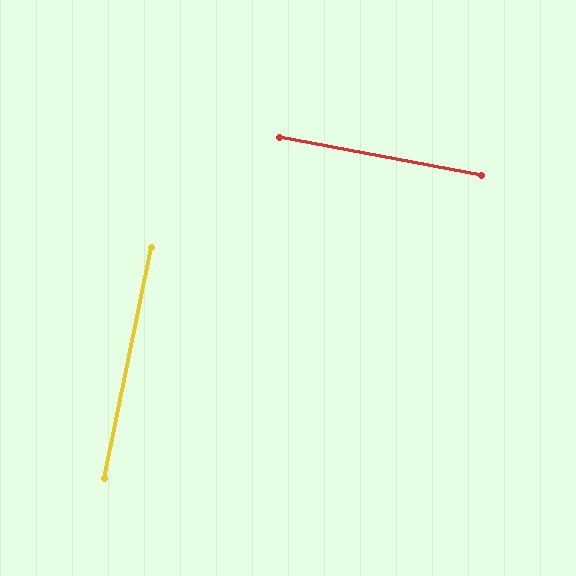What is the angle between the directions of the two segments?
Approximately 89 degrees.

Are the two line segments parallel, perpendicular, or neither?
Perpendicular — they meet at approximately 89°.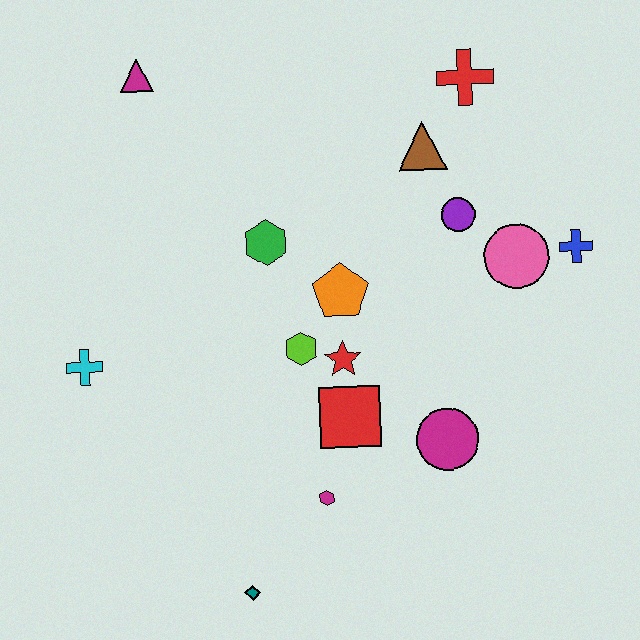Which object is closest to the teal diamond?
The magenta hexagon is closest to the teal diamond.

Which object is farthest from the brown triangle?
The teal diamond is farthest from the brown triangle.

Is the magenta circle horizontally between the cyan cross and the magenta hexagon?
No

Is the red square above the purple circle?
No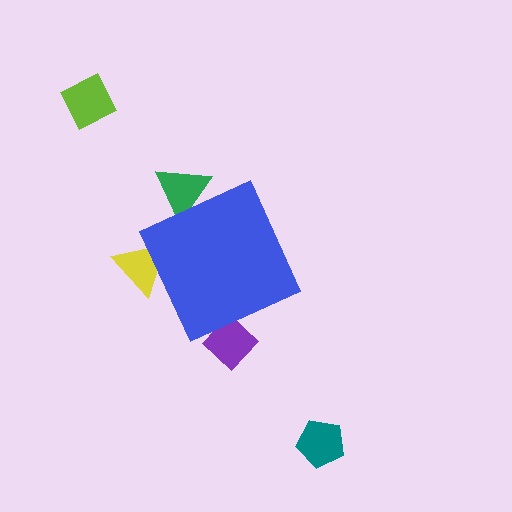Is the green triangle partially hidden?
Yes, the green triangle is partially hidden behind the blue diamond.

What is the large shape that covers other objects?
A blue diamond.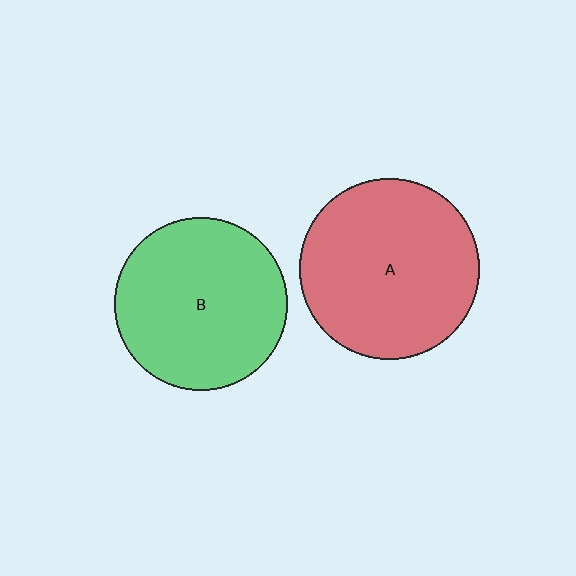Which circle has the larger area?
Circle A (red).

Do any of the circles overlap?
No, none of the circles overlap.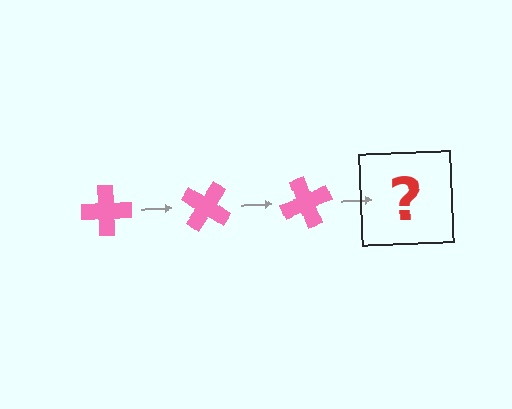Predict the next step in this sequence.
The next step is a pink cross rotated 105 degrees.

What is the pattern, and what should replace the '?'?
The pattern is that the cross rotates 35 degrees each step. The '?' should be a pink cross rotated 105 degrees.